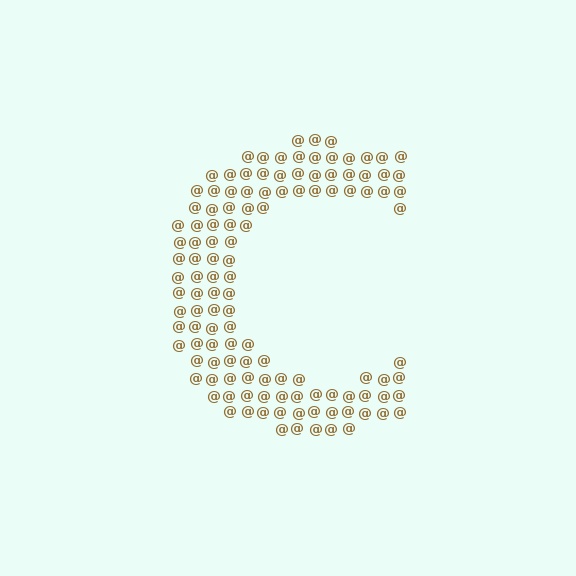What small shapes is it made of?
It is made of small at signs.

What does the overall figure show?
The overall figure shows the letter C.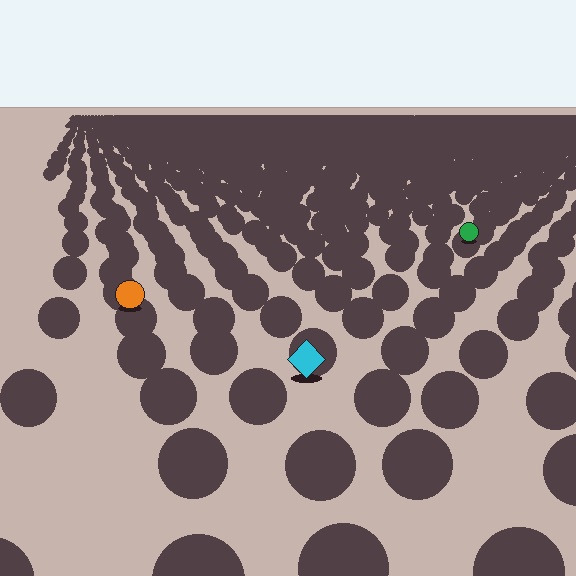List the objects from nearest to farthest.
From nearest to farthest: the cyan diamond, the orange circle, the green circle.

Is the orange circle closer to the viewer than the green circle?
Yes. The orange circle is closer — you can tell from the texture gradient: the ground texture is coarser near it.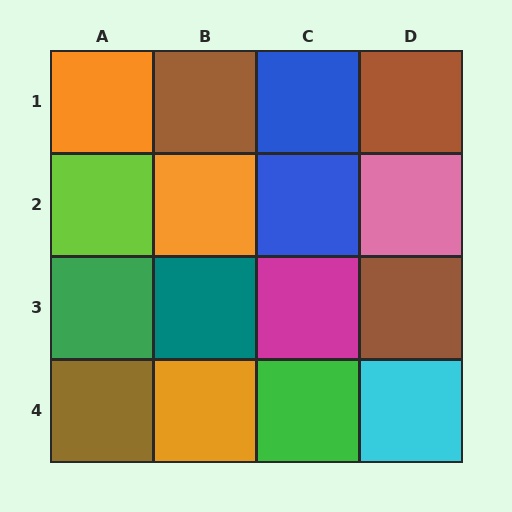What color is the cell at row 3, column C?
Magenta.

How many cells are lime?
1 cell is lime.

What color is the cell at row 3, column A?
Green.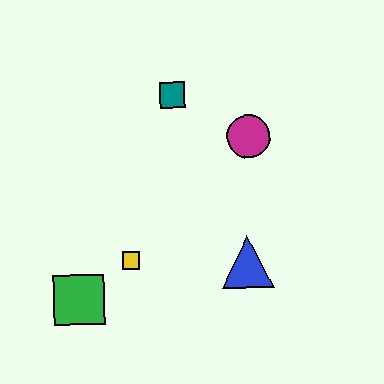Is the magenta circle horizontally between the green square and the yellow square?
No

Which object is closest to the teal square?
The magenta circle is closest to the teal square.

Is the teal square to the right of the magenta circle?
No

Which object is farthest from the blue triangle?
The teal square is farthest from the blue triangle.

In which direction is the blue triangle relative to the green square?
The blue triangle is to the right of the green square.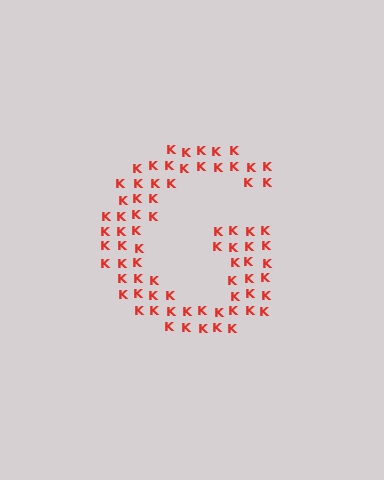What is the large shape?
The large shape is the letter G.